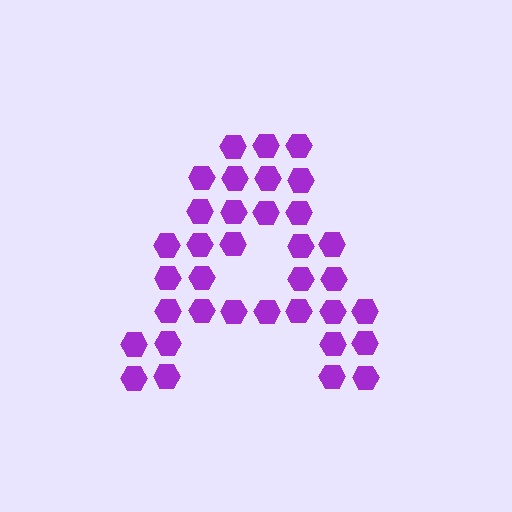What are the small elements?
The small elements are hexagons.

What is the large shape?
The large shape is the letter A.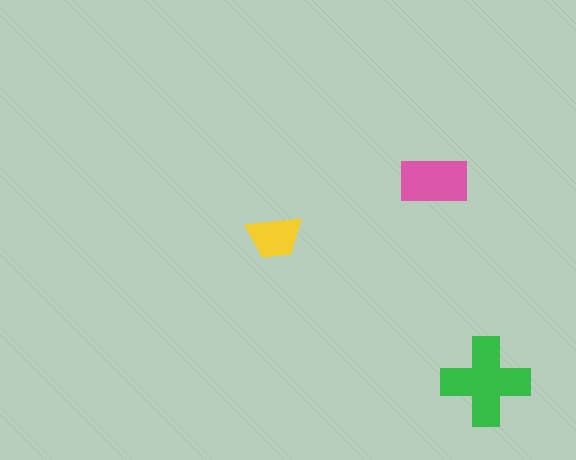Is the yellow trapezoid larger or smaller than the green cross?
Smaller.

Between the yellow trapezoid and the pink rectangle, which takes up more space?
The pink rectangle.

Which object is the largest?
The green cross.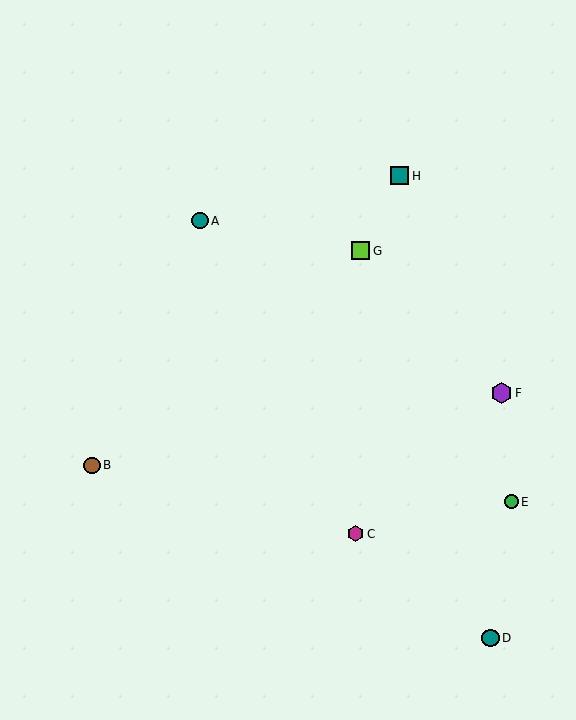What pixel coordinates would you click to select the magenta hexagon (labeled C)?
Click at (356, 534) to select the magenta hexagon C.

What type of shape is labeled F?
Shape F is a purple hexagon.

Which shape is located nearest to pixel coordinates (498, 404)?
The purple hexagon (labeled F) at (501, 393) is nearest to that location.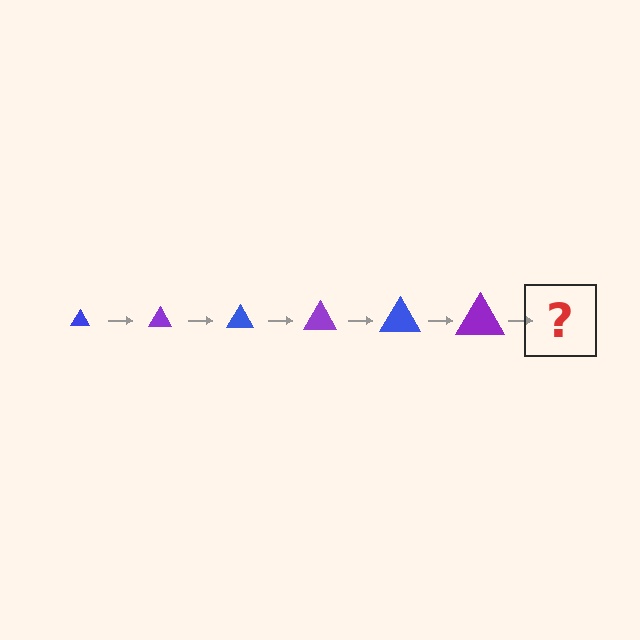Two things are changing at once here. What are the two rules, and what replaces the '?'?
The two rules are that the triangle grows larger each step and the color cycles through blue and purple. The '?' should be a blue triangle, larger than the previous one.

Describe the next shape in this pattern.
It should be a blue triangle, larger than the previous one.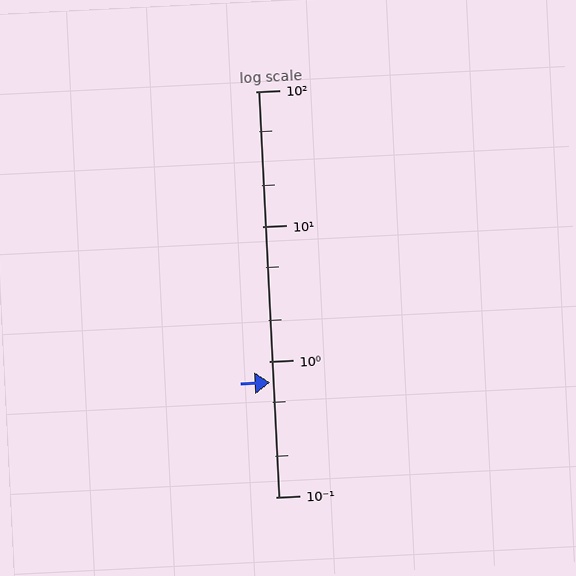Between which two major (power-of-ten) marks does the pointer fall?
The pointer is between 0.1 and 1.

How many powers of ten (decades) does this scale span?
The scale spans 3 decades, from 0.1 to 100.